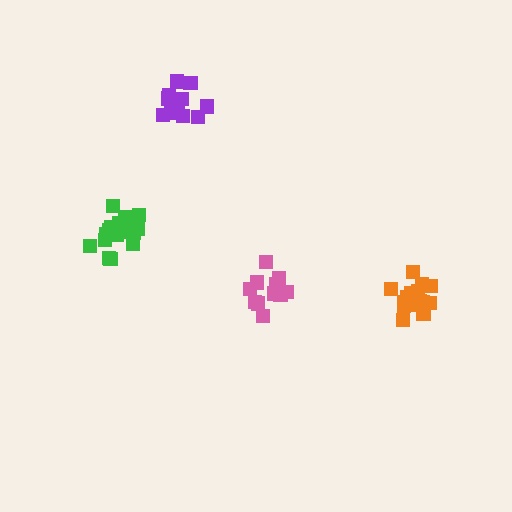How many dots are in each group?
Group 1: 18 dots, Group 2: 12 dots, Group 3: 16 dots, Group 4: 12 dots (58 total).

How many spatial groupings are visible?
There are 4 spatial groupings.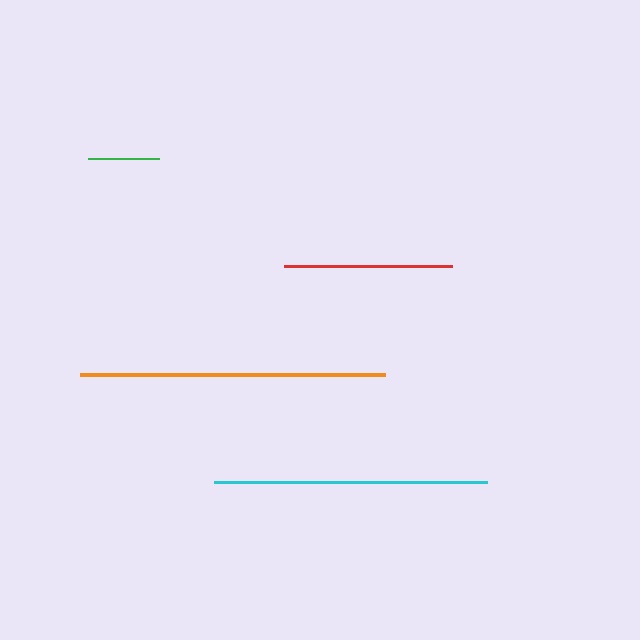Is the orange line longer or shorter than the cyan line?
The orange line is longer than the cyan line.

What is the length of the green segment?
The green segment is approximately 71 pixels long.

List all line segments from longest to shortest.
From longest to shortest: orange, cyan, red, green.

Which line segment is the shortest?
The green line is the shortest at approximately 71 pixels.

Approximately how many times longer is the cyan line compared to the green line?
The cyan line is approximately 3.8 times the length of the green line.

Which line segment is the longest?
The orange line is the longest at approximately 305 pixels.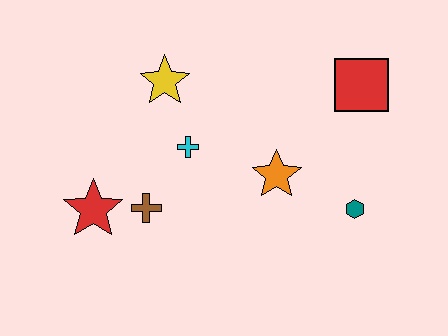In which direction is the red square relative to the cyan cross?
The red square is to the right of the cyan cross.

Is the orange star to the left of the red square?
Yes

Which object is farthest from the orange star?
The red star is farthest from the orange star.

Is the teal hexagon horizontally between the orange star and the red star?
No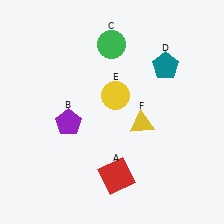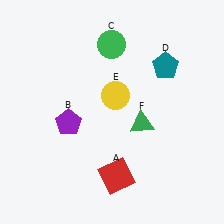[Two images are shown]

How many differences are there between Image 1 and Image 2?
There is 1 difference between the two images.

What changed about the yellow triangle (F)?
In Image 1, F is yellow. In Image 2, it changed to green.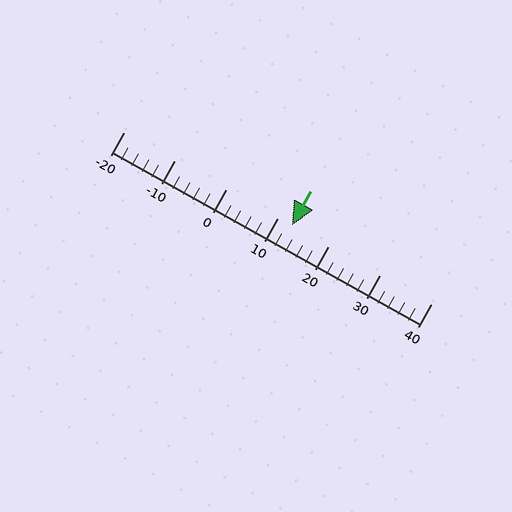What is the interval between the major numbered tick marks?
The major tick marks are spaced 10 units apart.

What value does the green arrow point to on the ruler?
The green arrow points to approximately 13.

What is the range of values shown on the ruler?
The ruler shows values from -20 to 40.